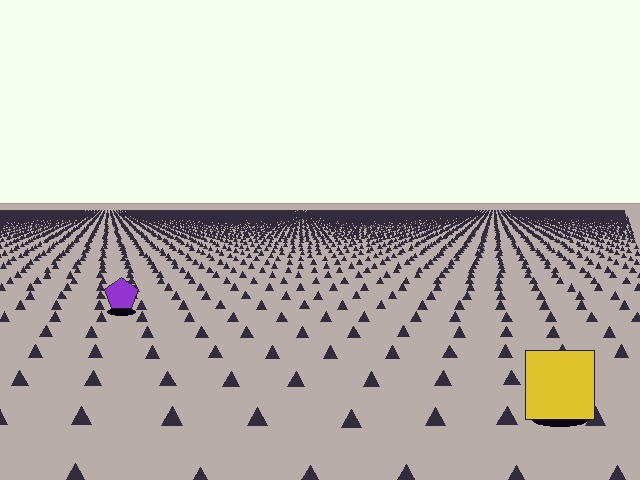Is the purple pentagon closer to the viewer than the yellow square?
No. The yellow square is closer — you can tell from the texture gradient: the ground texture is coarser near it.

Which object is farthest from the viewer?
The purple pentagon is farthest from the viewer. It appears smaller and the ground texture around it is denser.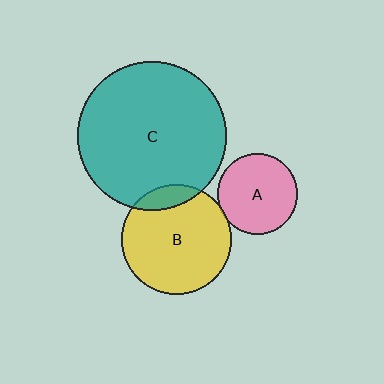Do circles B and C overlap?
Yes.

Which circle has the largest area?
Circle C (teal).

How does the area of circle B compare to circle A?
Approximately 1.9 times.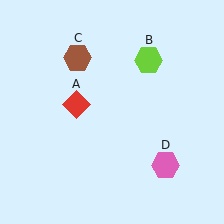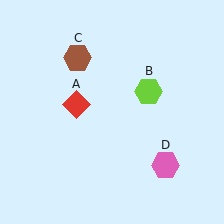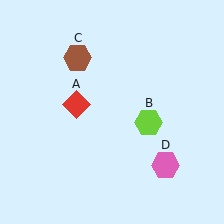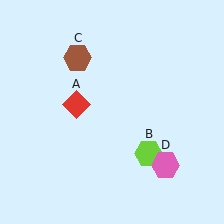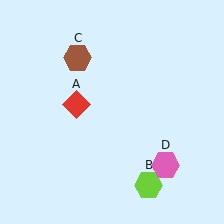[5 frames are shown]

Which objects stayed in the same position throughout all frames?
Red diamond (object A) and brown hexagon (object C) and pink hexagon (object D) remained stationary.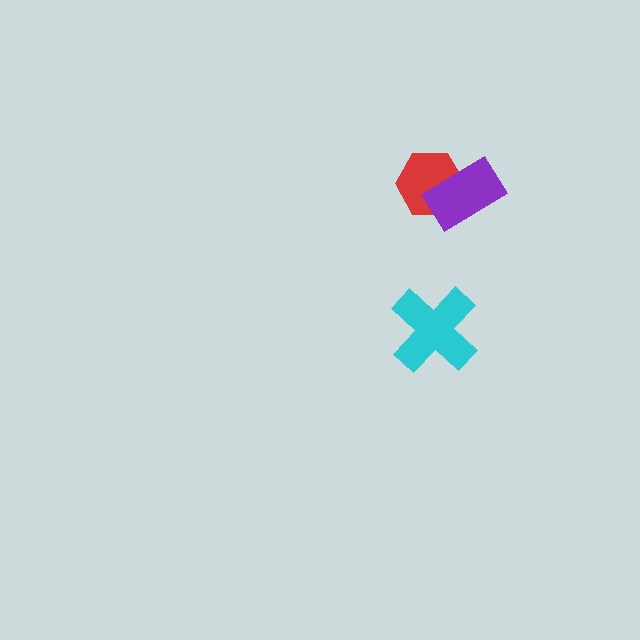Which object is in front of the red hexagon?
The purple rectangle is in front of the red hexagon.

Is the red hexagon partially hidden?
Yes, it is partially covered by another shape.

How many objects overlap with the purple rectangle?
1 object overlaps with the purple rectangle.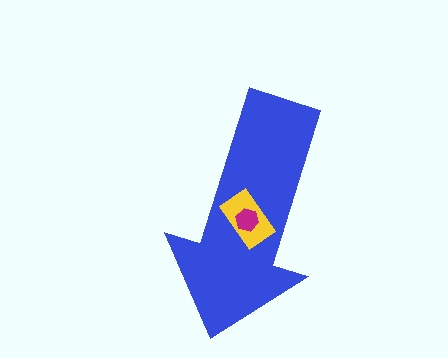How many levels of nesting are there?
3.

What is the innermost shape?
The magenta hexagon.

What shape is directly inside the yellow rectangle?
The magenta hexagon.